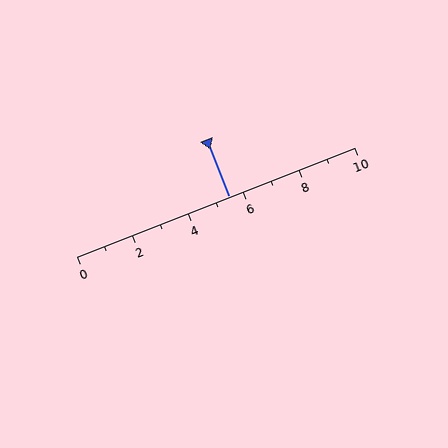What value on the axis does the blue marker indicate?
The marker indicates approximately 5.5.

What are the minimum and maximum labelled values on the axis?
The axis runs from 0 to 10.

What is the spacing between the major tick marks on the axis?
The major ticks are spaced 2 apart.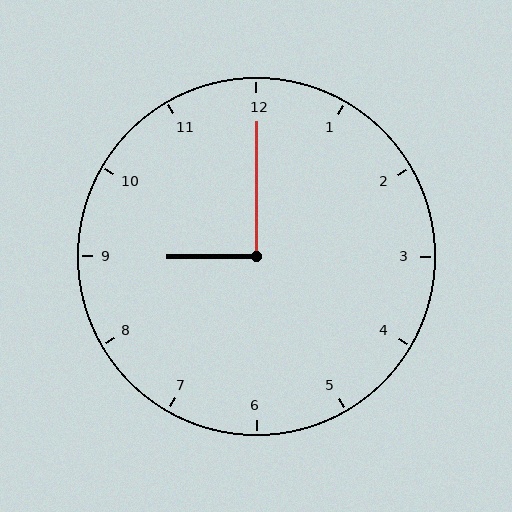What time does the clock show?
9:00.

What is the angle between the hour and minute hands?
Approximately 90 degrees.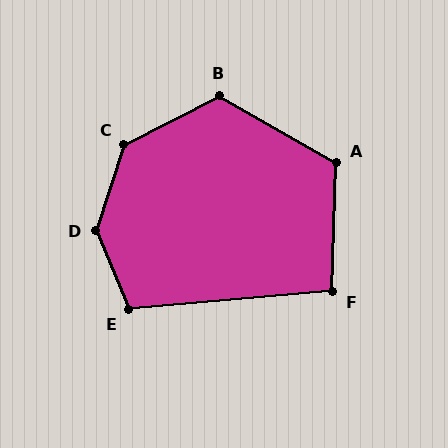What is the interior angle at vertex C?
Approximately 135 degrees (obtuse).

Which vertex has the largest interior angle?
D, at approximately 140 degrees.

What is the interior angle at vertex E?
Approximately 107 degrees (obtuse).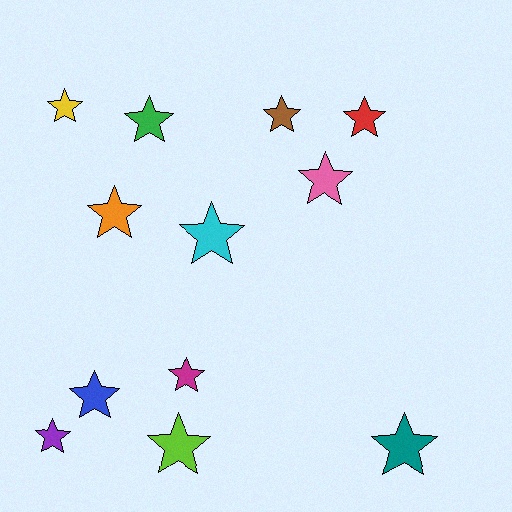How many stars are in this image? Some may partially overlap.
There are 12 stars.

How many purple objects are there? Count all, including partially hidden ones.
There is 1 purple object.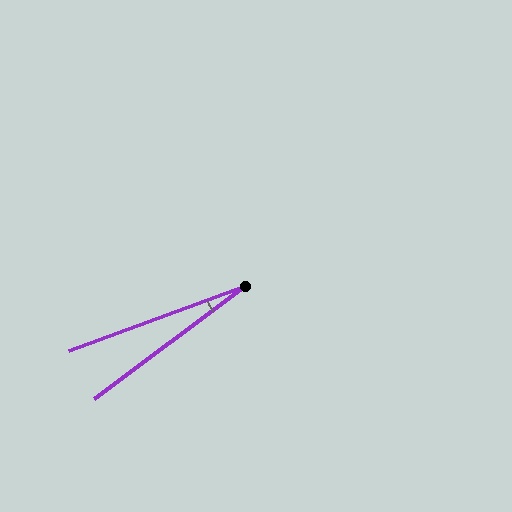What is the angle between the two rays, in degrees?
Approximately 17 degrees.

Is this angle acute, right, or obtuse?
It is acute.